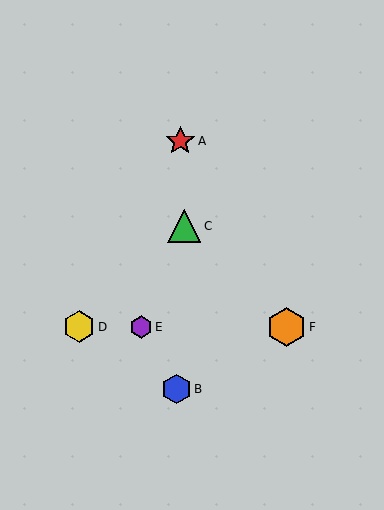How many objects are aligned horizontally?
3 objects (D, E, F) are aligned horizontally.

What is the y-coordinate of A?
Object A is at y≈141.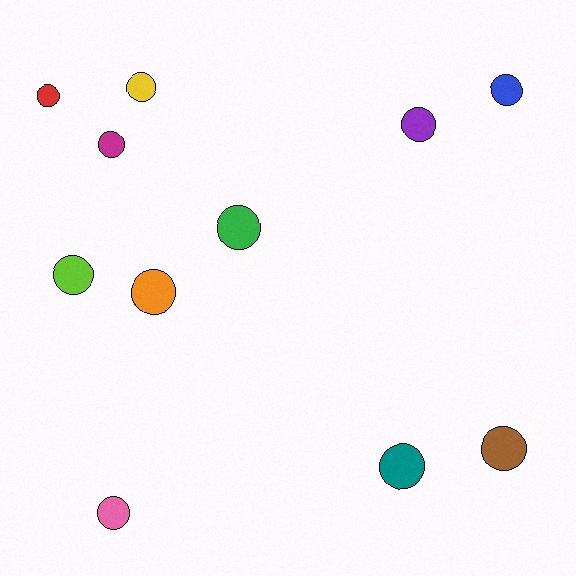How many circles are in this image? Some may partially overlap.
There are 11 circles.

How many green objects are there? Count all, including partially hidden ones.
There is 1 green object.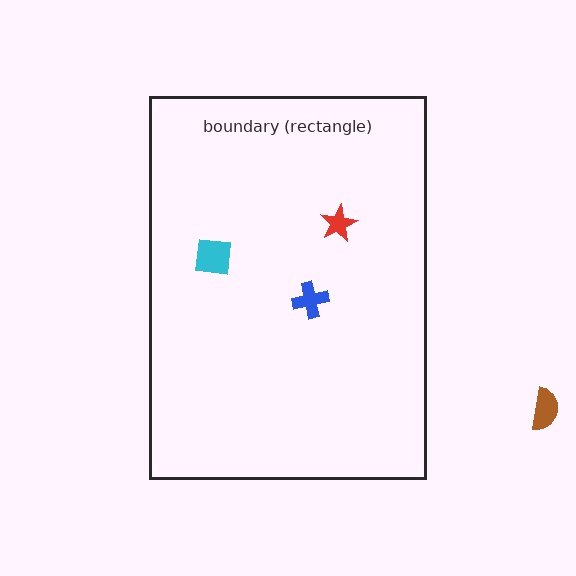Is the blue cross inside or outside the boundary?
Inside.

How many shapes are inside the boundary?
3 inside, 1 outside.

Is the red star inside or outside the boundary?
Inside.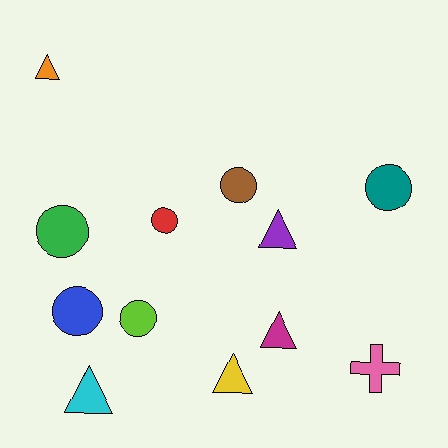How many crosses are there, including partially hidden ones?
There is 1 cross.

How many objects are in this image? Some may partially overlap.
There are 12 objects.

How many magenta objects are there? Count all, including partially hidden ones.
There is 1 magenta object.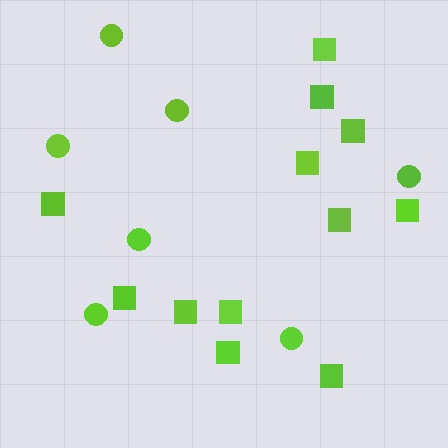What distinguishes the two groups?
There are 2 groups: one group of circles (7) and one group of squares (12).